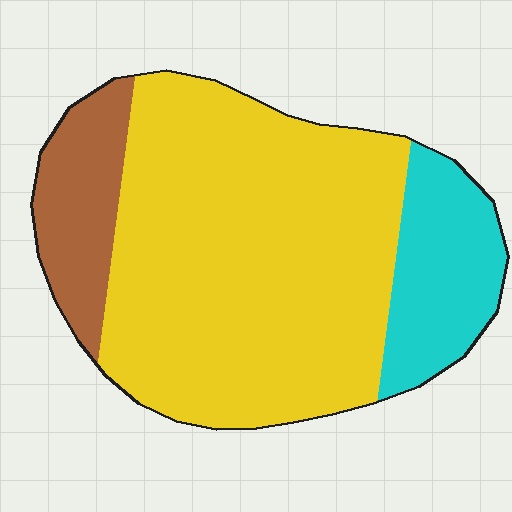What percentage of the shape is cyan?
Cyan covers roughly 15% of the shape.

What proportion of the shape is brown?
Brown covers roughly 15% of the shape.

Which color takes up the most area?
Yellow, at roughly 70%.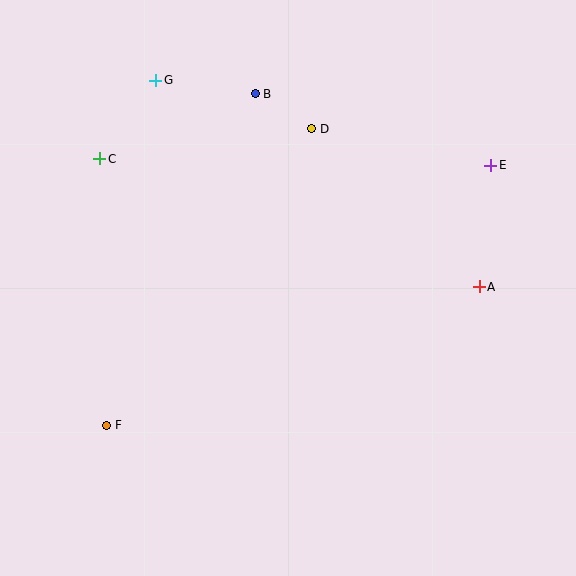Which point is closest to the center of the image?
Point D at (312, 129) is closest to the center.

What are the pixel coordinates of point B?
Point B is at (255, 94).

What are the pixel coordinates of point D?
Point D is at (312, 129).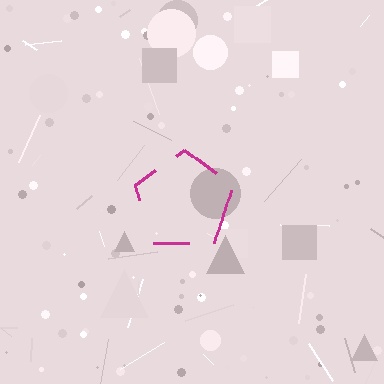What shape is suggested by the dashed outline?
The dashed outline suggests a pentagon.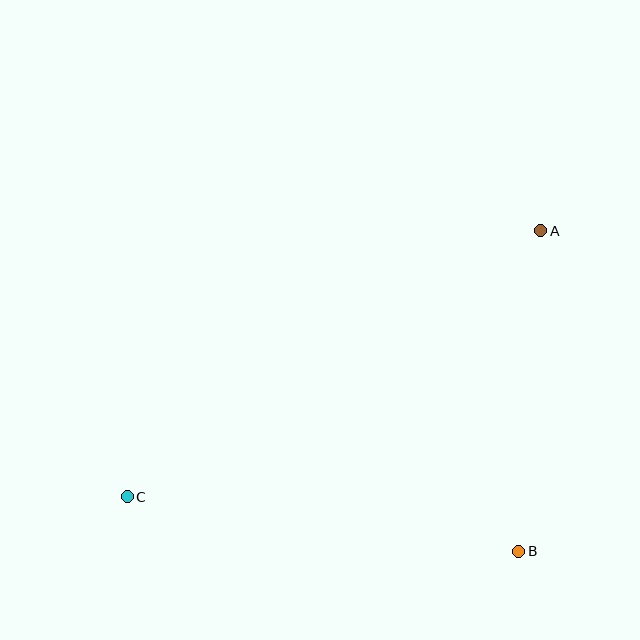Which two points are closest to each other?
Points A and B are closest to each other.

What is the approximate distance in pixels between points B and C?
The distance between B and C is approximately 395 pixels.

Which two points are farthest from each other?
Points A and C are farthest from each other.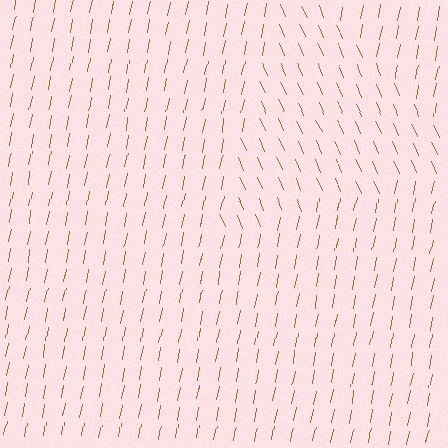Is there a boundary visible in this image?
Yes, there is a texture boundary formed by a change in line orientation.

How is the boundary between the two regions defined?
The boundary is defined purely by a change in line orientation (approximately 35 degrees difference). All lines are the same color and thickness.